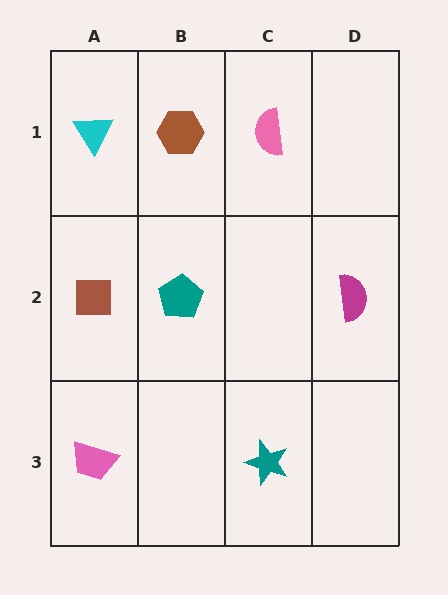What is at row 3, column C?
A teal star.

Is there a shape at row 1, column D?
No, that cell is empty.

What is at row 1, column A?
A cyan triangle.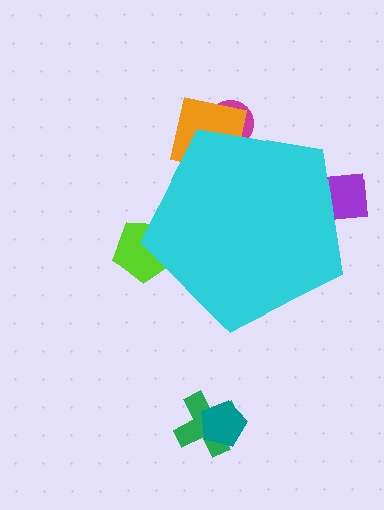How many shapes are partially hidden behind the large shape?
4 shapes are partially hidden.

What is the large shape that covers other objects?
A cyan pentagon.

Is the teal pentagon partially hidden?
No, the teal pentagon is fully visible.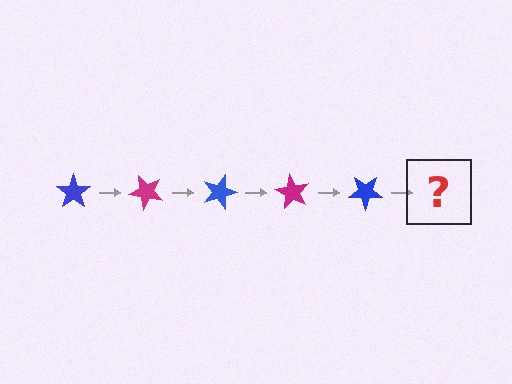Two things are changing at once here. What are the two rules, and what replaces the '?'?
The two rules are that it rotates 45 degrees each step and the color cycles through blue and magenta. The '?' should be a magenta star, rotated 225 degrees from the start.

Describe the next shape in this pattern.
It should be a magenta star, rotated 225 degrees from the start.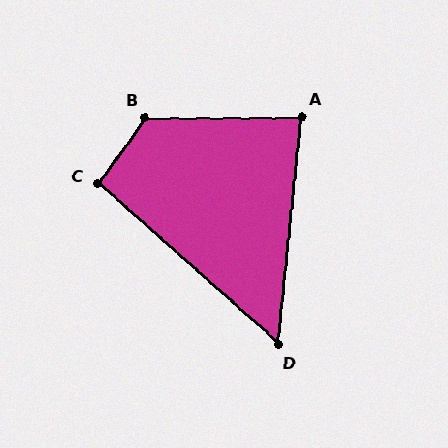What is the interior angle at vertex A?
Approximately 84 degrees (acute).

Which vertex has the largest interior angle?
B, at approximately 126 degrees.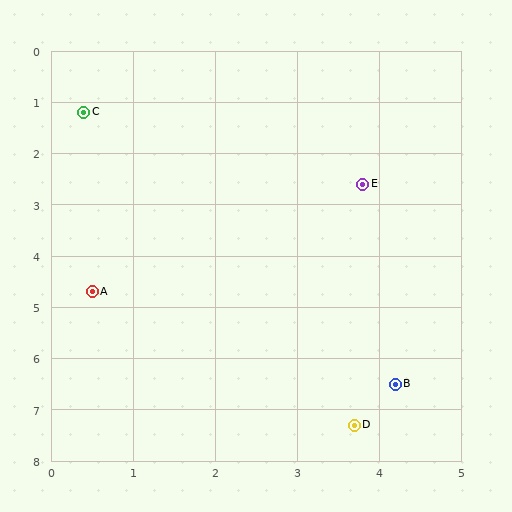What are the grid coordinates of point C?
Point C is at approximately (0.4, 1.2).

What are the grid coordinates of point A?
Point A is at approximately (0.5, 4.7).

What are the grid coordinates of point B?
Point B is at approximately (4.2, 6.5).